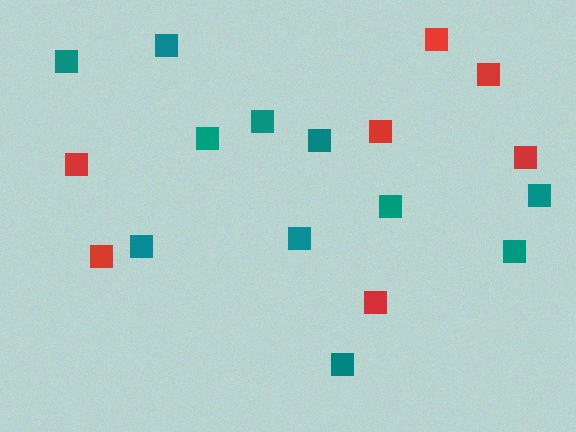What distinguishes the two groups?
There are 2 groups: one group of teal squares (11) and one group of red squares (7).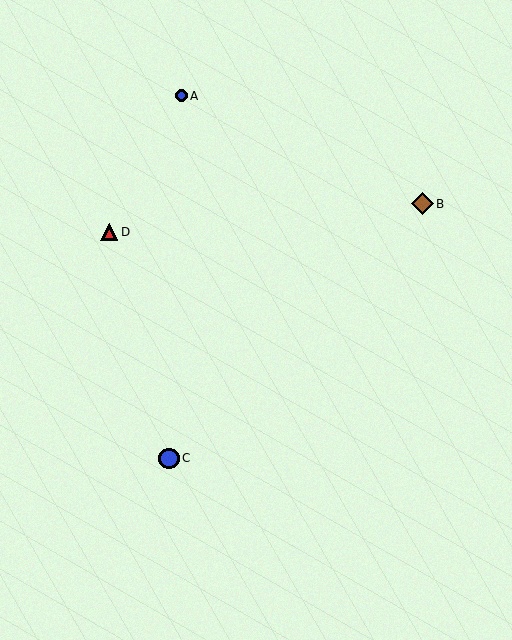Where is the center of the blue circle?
The center of the blue circle is at (169, 458).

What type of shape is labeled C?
Shape C is a blue circle.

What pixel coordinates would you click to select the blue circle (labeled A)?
Click at (181, 96) to select the blue circle A.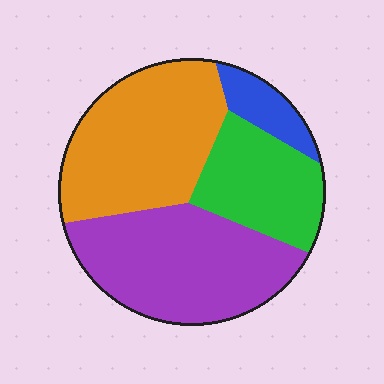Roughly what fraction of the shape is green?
Green covers roughly 20% of the shape.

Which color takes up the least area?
Blue, at roughly 10%.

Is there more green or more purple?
Purple.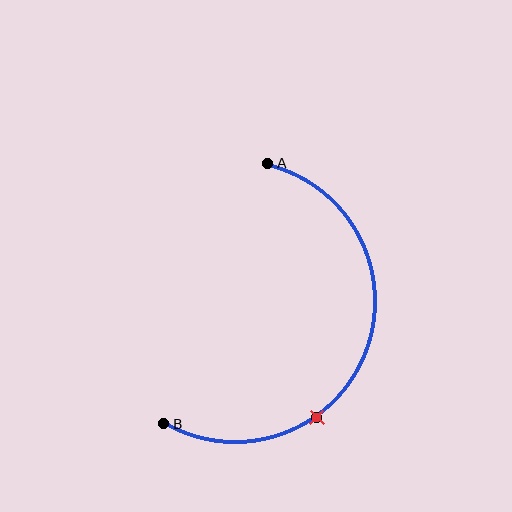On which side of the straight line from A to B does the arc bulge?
The arc bulges to the right of the straight line connecting A and B.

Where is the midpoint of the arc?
The arc midpoint is the point on the curve farthest from the straight line joining A and B. It sits to the right of that line.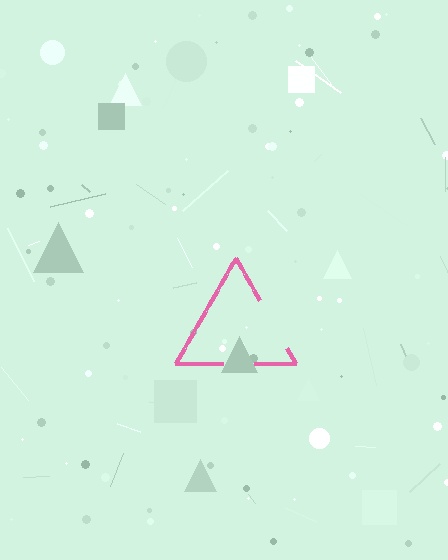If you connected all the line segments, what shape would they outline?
They would outline a triangle.